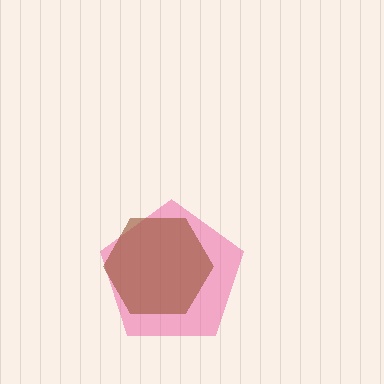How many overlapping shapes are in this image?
There are 2 overlapping shapes in the image.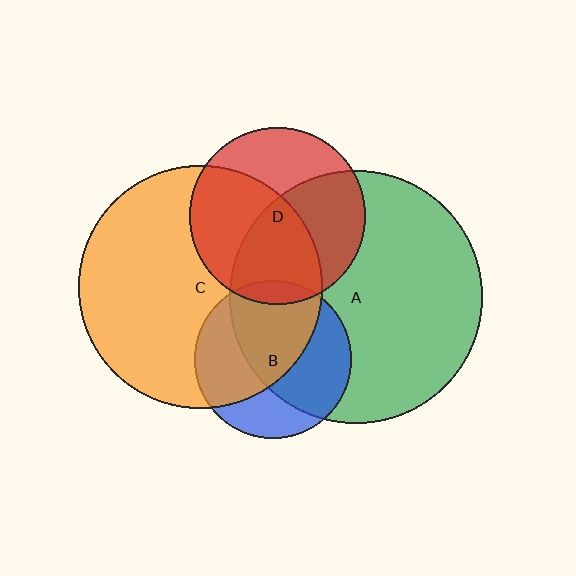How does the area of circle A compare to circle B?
Approximately 2.6 times.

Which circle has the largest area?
Circle A (green).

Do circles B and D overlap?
Yes.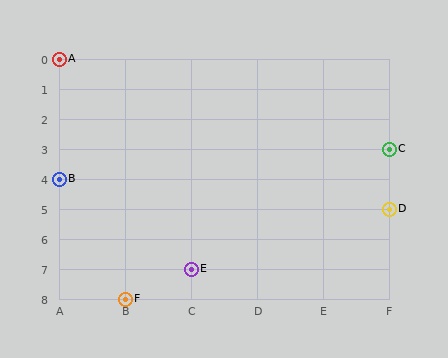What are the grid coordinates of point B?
Point B is at grid coordinates (A, 4).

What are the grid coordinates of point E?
Point E is at grid coordinates (C, 7).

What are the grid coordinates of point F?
Point F is at grid coordinates (B, 8).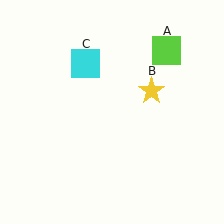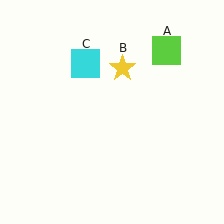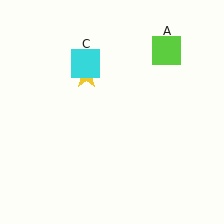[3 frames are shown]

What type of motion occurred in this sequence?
The yellow star (object B) rotated counterclockwise around the center of the scene.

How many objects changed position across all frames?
1 object changed position: yellow star (object B).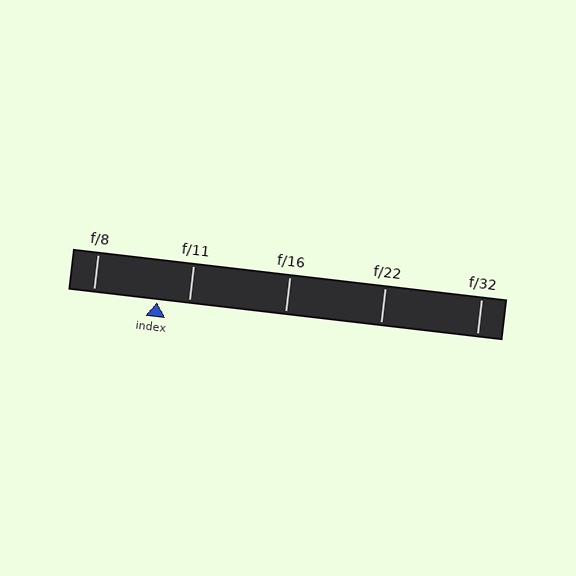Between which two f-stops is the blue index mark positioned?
The index mark is between f/8 and f/11.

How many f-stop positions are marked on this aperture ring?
There are 5 f-stop positions marked.